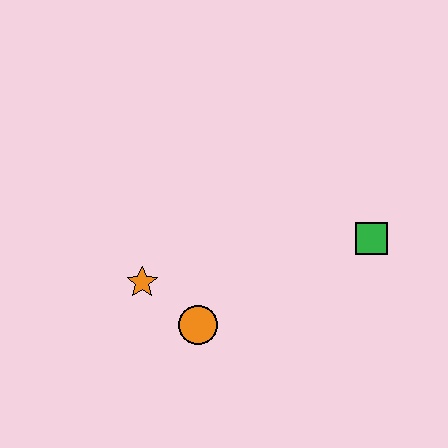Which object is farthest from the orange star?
The green square is farthest from the orange star.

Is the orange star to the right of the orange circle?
No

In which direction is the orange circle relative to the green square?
The orange circle is to the left of the green square.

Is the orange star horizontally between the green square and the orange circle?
No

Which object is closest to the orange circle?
The orange star is closest to the orange circle.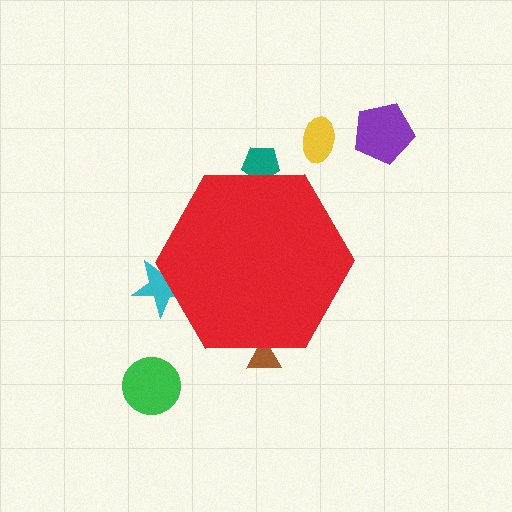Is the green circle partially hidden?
No, the green circle is fully visible.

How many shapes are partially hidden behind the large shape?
3 shapes are partially hidden.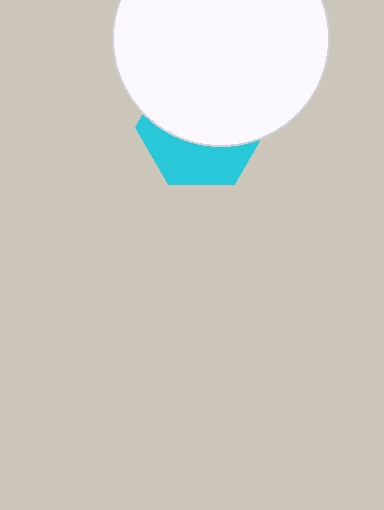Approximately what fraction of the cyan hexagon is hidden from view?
Roughly 62% of the cyan hexagon is hidden behind the white circle.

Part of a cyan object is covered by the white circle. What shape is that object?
It is a hexagon.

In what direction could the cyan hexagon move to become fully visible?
The cyan hexagon could move down. That would shift it out from behind the white circle entirely.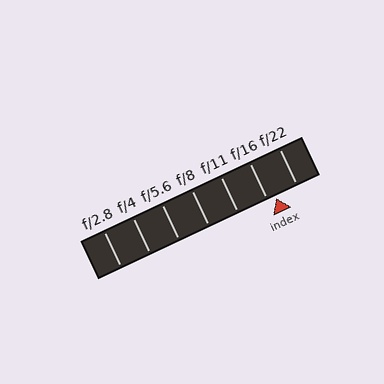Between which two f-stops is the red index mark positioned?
The index mark is between f/16 and f/22.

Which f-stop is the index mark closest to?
The index mark is closest to f/16.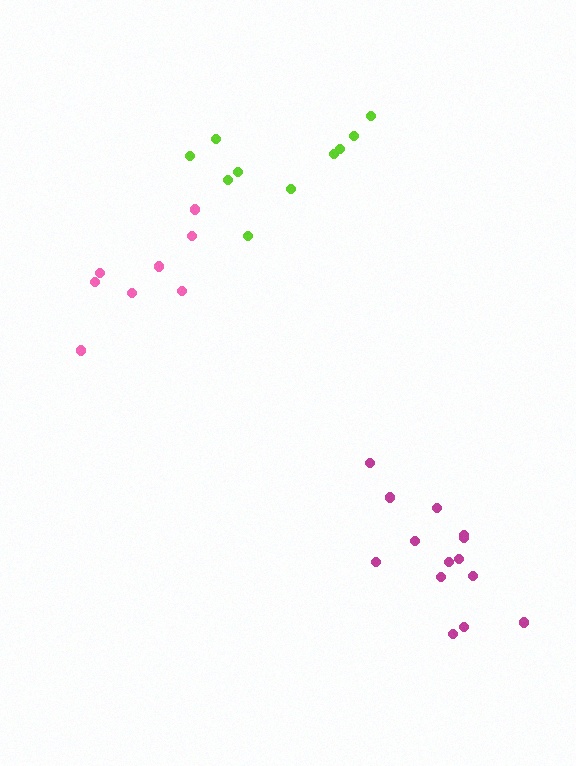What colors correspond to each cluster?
The clusters are colored: lime, magenta, pink.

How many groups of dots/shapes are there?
There are 3 groups.